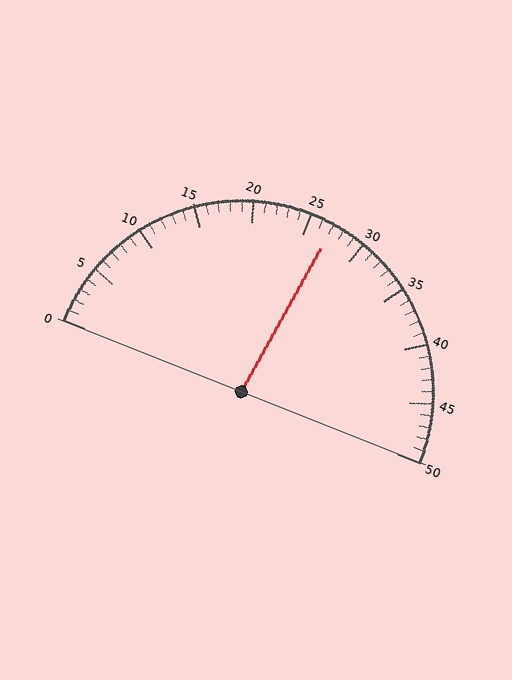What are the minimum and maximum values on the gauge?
The gauge ranges from 0 to 50.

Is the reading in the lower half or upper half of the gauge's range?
The reading is in the upper half of the range (0 to 50).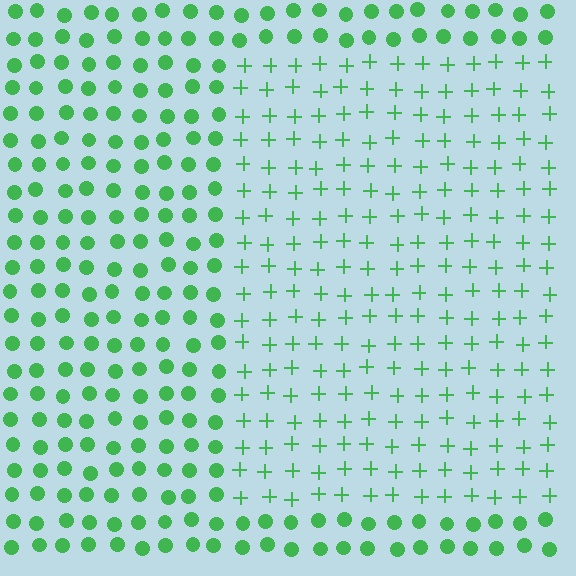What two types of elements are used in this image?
The image uses plus signs inside the rectangle region and circles outside it.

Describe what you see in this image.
The image is filled with small green elements arranged in a uniform grid. A rectangle-shaped region contains plus signs, while the surrounding area contains circles. The boundary is defined purely by the change in element shape.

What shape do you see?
I see a rectangle.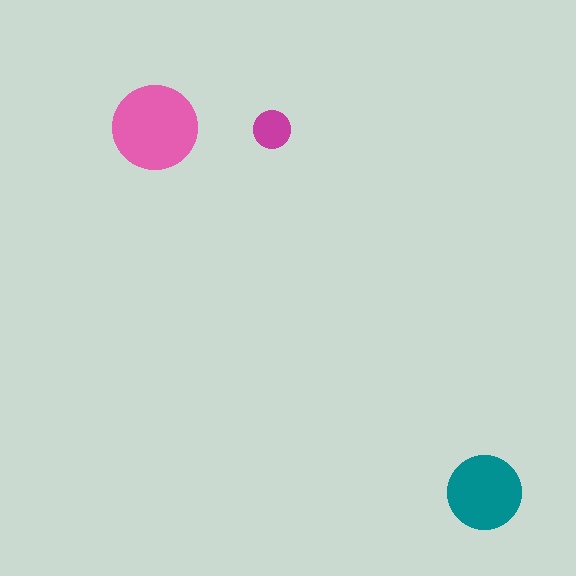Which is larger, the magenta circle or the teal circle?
The teal one.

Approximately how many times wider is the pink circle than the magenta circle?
About 2 times wider.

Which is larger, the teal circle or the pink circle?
The pink one.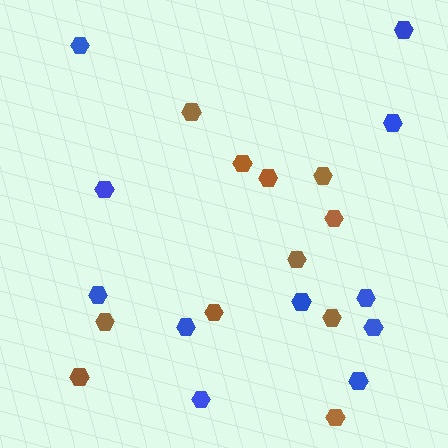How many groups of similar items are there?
There are 2 groups: one group of brown hexagons (11) and one group of blue hexagons (11).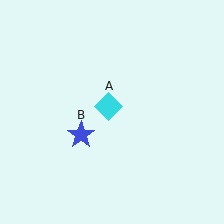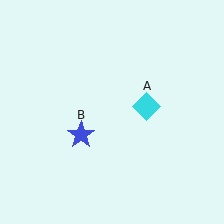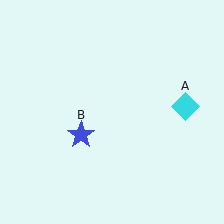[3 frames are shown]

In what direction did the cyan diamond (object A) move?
The cyan diamond (object A) moved right.